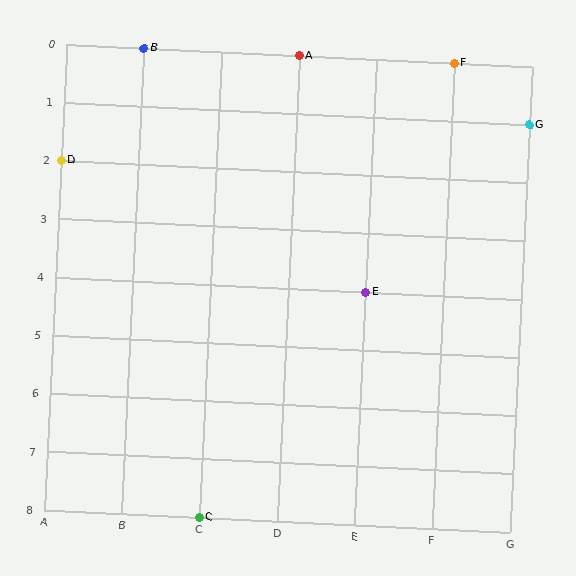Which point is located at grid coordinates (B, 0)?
Point B is at (B, 0).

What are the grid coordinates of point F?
Point F is at grid coordinates (F, 0).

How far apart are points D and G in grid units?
Points D and G are 6 columns and 1 row apart (about 6.1 grid units diagonally).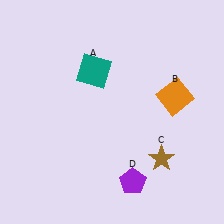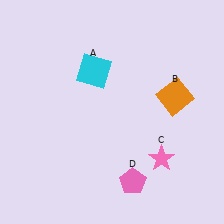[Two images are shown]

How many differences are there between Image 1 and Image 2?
There are 3 differences between the two images.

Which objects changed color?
A changed from teal to cyan. C changed from brown to pink. D changed from purple to pink.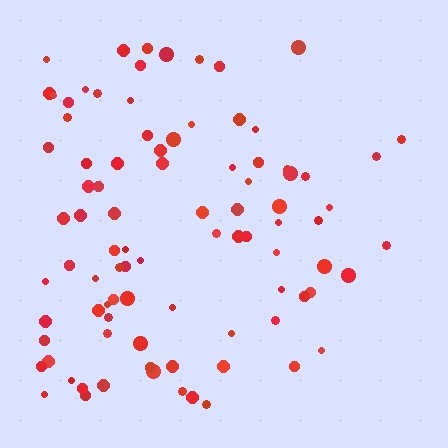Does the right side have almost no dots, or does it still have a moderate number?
Still a moderate number, just noticeably fewer than the left.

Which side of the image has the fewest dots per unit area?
The right.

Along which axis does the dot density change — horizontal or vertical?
Horizontal.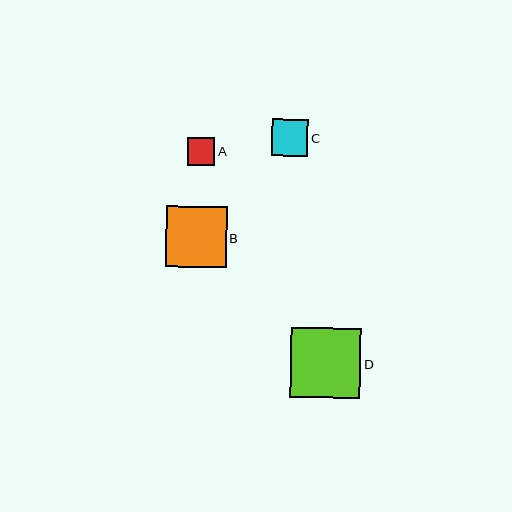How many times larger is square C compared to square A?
Square C is approximately 1.3 times the size of square A.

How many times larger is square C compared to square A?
Square C is approximately 1.3 times the size of square A.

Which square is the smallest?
Square A is the smallest with a size of approximately 27 pixels.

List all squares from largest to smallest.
From largest to smallest: D, B, C, A.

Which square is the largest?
Square D is the largest with a size of approximately 70 pixels.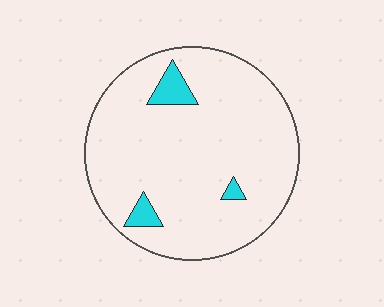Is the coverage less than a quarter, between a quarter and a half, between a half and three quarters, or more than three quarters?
Less than a quarter.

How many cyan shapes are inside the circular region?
3.